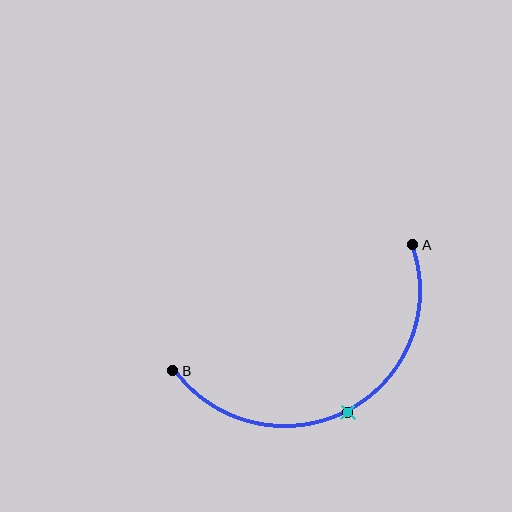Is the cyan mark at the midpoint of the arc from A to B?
Yes. The cyan mark lies on the arc at equal arc-length from both A and B — it is the arc midpoint.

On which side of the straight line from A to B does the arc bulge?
The arc bulges below the straight line connecting A and B.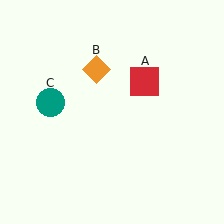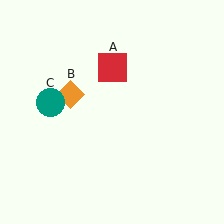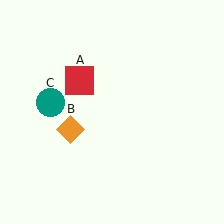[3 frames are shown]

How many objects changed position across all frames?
2 objects changed position: red square (object A), orange diamond (object B).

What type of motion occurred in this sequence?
The red square (object A), orange diamond (object B) rotated counterclockwise around the center of the scene.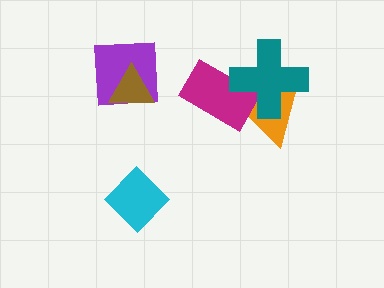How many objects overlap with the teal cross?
2 objects overlap with the teal cross.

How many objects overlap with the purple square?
1 object overlaps with the purple square.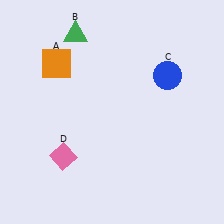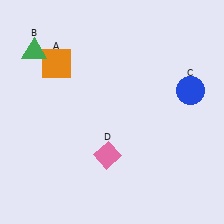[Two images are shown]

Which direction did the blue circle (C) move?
The blue circle (C) moved right.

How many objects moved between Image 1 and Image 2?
3 objects moved between the two images.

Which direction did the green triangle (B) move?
The green triangle (B) moved left.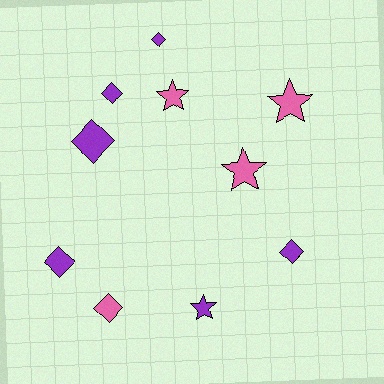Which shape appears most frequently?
Diamond, with 6 objects.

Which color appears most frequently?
Purple, with 6 objects.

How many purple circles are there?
There are no purple circles.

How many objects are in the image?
There are 10 objects.